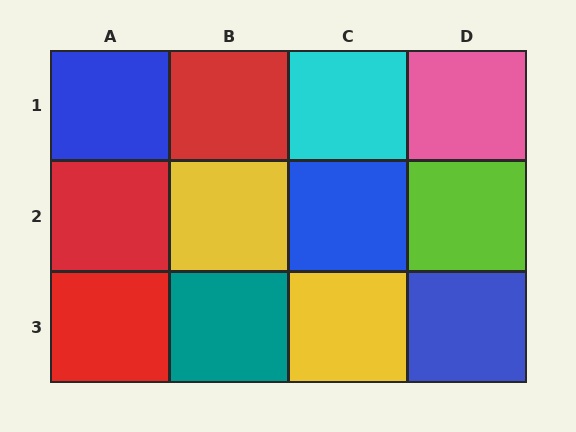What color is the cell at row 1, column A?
Blue.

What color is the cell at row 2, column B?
Yellow.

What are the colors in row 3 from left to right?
Red, teal, yellow, blue.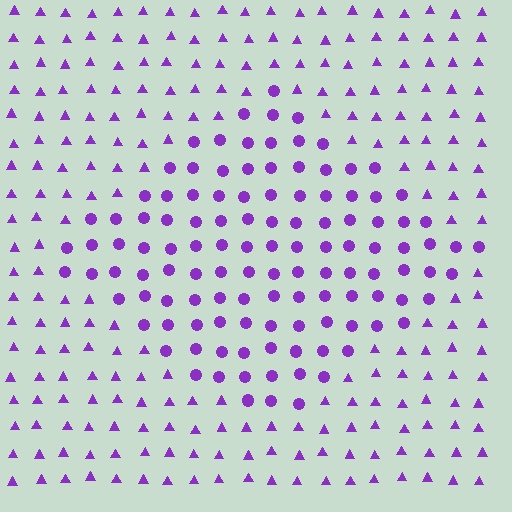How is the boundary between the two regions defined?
The boundary is defined by a change in element shape: circles inside vs. triangles outside. All elements share the same color and spacing.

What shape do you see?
I see a diamond.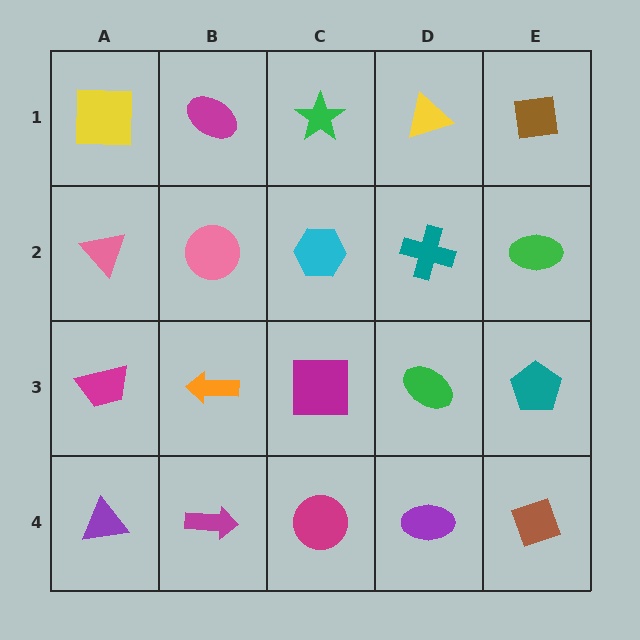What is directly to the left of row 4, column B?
A purple triangle.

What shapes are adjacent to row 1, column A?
A pink triangle (row 2, column A), a magenta ellipse (row 1, column B).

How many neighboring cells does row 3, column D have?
4.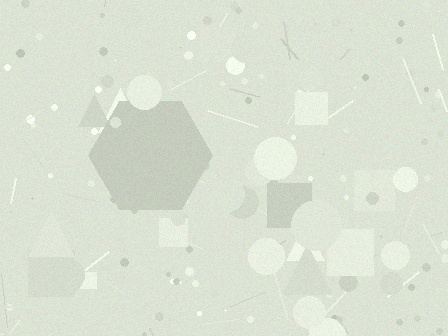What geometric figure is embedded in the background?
A hexagon is embedded in the background.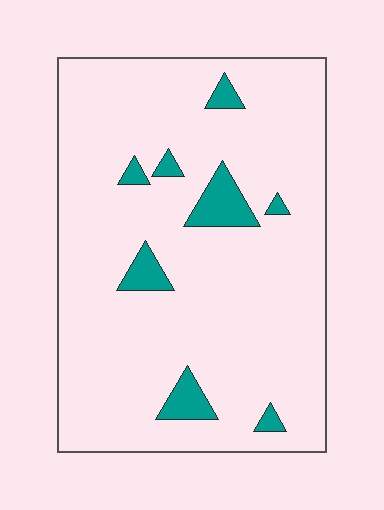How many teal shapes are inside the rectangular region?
8.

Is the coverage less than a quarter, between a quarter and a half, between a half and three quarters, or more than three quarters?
Less than a quarter.